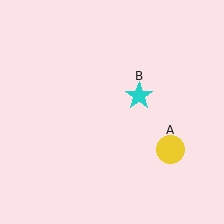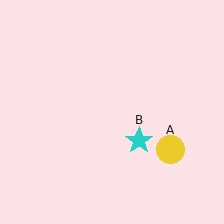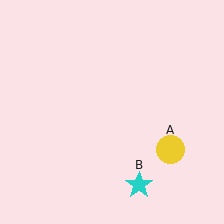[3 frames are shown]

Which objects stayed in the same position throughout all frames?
Yellow circle (object A) remained stationary.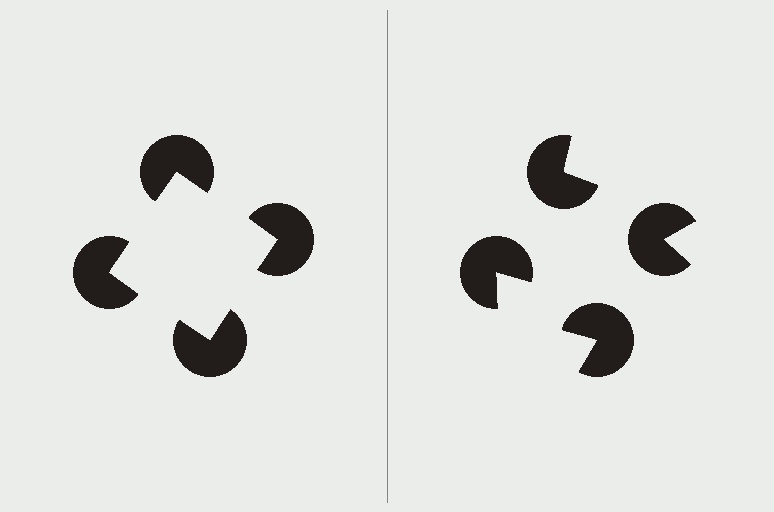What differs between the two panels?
The pac-man discs are positioned identically on both sides; only the wedge orientations differ. On the left they align to a square; on the right they are misaligned.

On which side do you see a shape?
An illusory square appears on the left side. On the right side the wedge cuts are rotated, so no coherent shape forms.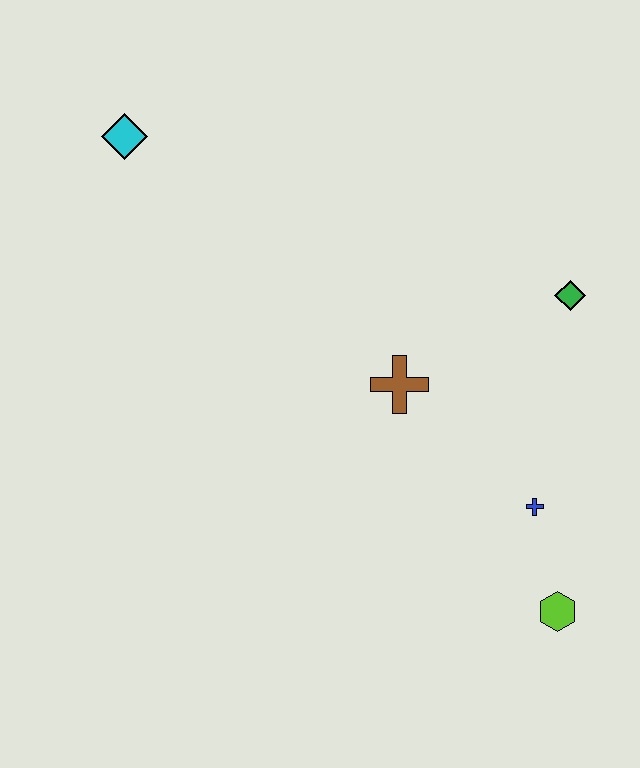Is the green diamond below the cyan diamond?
Yes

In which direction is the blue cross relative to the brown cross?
The blue cross is to the right of the brown cross.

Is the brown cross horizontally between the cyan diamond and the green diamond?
Yes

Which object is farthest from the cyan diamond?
The lime hexagon is farthest from the cyan diamond.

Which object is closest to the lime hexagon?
The blue cross is closest to the lime hexagon.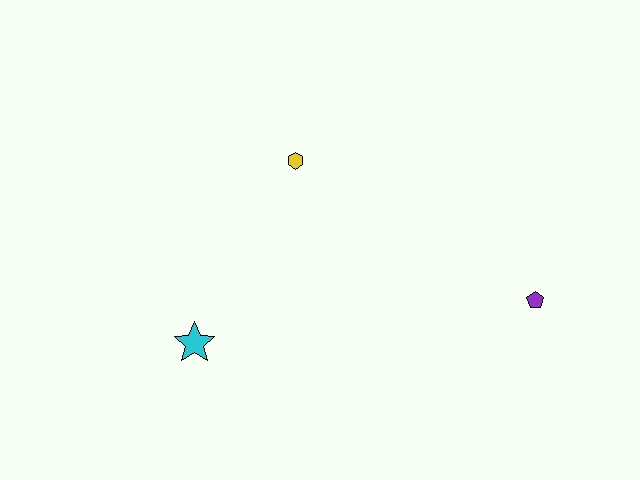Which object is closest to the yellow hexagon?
The cyan star is closest to the yellow hexagon.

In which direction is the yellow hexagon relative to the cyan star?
The yellow hexagon is above the cyan star.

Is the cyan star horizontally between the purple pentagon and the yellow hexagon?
No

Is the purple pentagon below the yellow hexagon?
Yes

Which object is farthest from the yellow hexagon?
The purple pentagon is farthest from the yellow hexagon.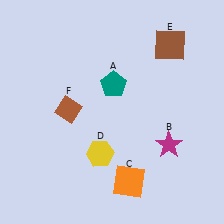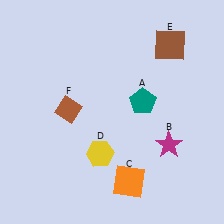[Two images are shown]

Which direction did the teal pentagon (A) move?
The teal pentagon (A) moved right.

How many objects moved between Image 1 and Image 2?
1 object moved between the two images.